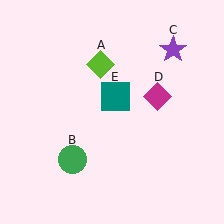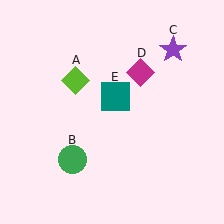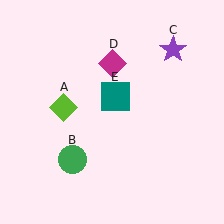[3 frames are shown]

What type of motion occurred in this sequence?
The lime diamond (object A), magenta diamond (object D) rotated counterclockwise around the center of the scene.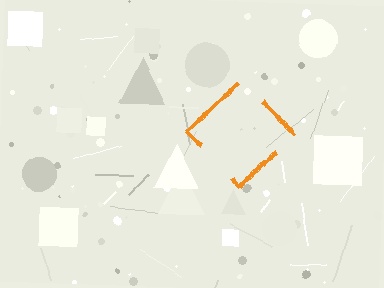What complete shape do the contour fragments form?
The contour fragments form a diamond.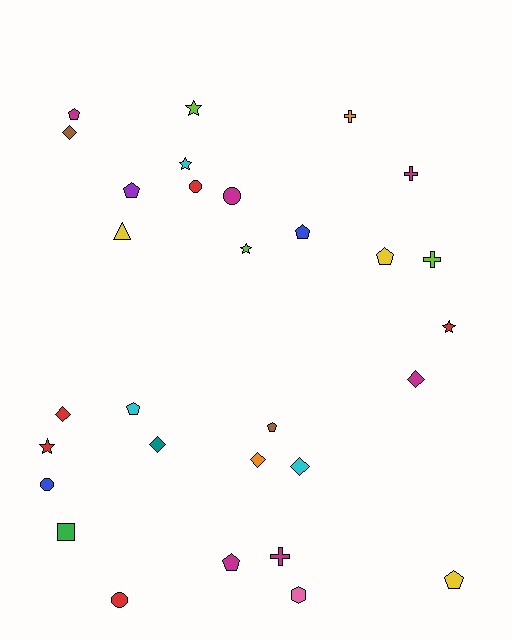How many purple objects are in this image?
There is 1 purple object.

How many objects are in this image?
There are 30 objects.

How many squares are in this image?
There is 1 square.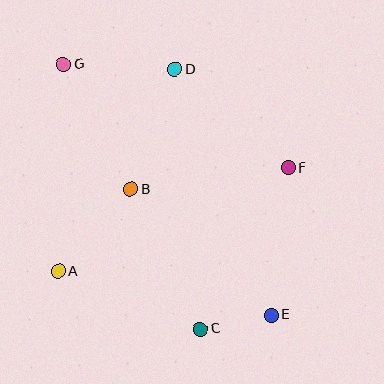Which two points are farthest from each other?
Points E and G are farthest from each other.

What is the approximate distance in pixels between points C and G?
The distance between C and G is approximately 298 pixels.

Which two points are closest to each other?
Points C and E are closest to each other.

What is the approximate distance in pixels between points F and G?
The distance between F and G is approximately 248 pixels.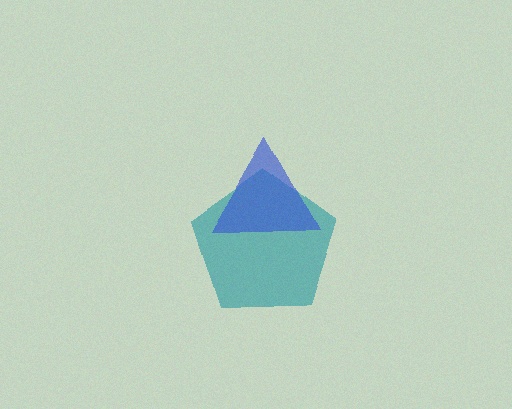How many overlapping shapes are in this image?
There are 2 overlapping shapes in the image.